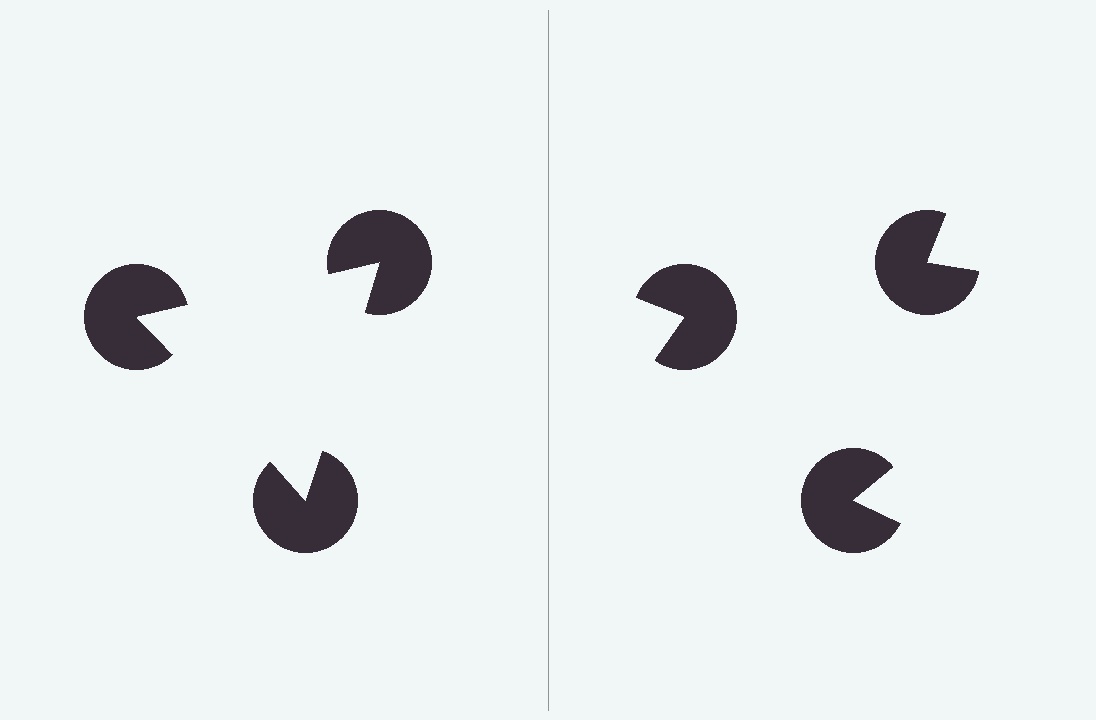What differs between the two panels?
The pac-man discs are positioned identically on both sides; only the wedge orientations differ. On the left they align to a triangle; on the right they are misaligned.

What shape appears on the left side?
An illusory triangle.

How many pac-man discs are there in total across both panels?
6 — 3 on each side.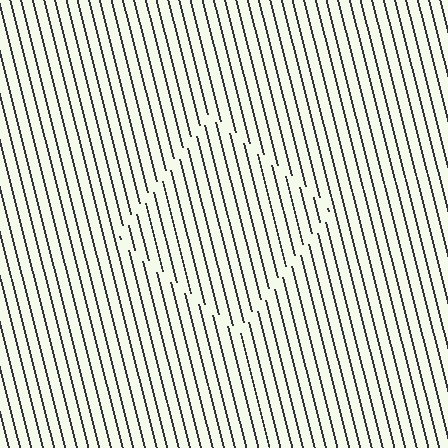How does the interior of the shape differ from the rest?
The interior of the shape contains the same grating, shifted by half a period — the contour is defined by the phase discontinuity where line-ends from the inner and outer gratings abut.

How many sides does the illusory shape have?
4 sides — the line-ends trace a square.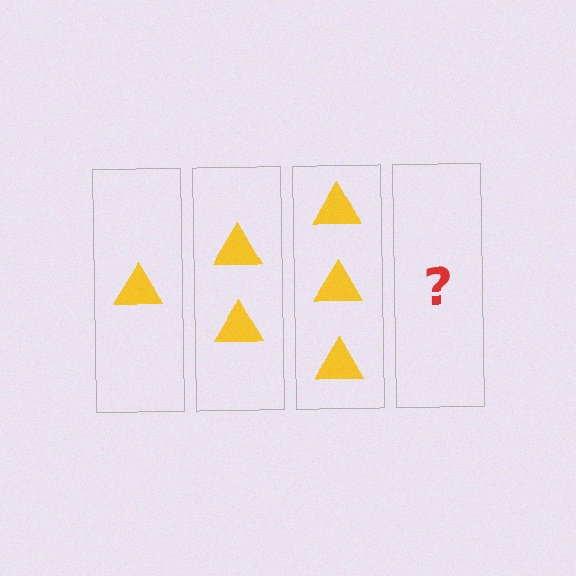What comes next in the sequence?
The next element should be 4 triangles.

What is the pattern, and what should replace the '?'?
The pattern is that each step adds one more triangle. The '?' should be 4 triangles.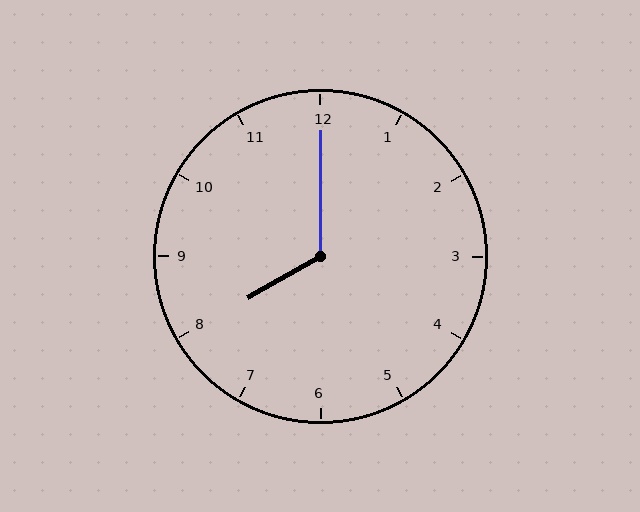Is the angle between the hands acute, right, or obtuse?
It is obtuse.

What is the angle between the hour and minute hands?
Approximately 120 degrees.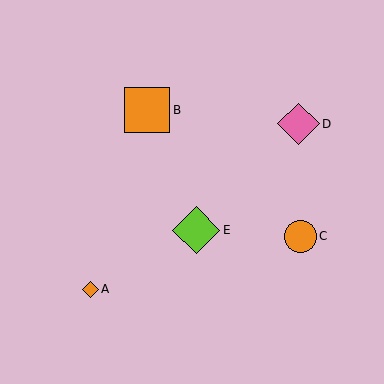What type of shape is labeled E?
Shape E is a lime diamond.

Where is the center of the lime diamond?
The center of the lime diamond is at (196, 230).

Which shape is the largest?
The lime diamond (labeled E) is the largest.